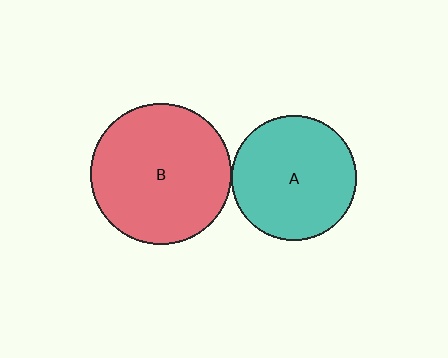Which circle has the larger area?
Circle B (red).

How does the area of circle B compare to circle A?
Approximately 1.3 times.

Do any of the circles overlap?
No, none of the circles overlap.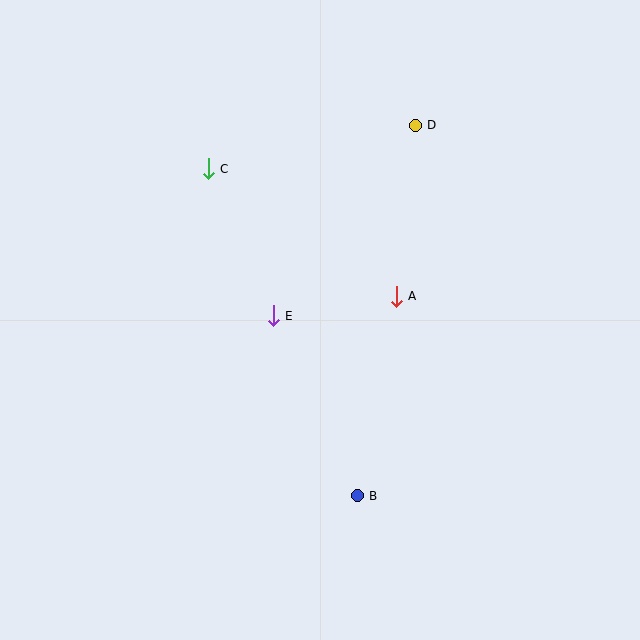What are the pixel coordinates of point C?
Point C is at (208, 169).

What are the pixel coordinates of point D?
Point D is at (415, 126).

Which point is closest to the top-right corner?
Point D is closest to the top-right corner.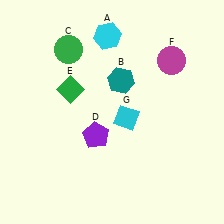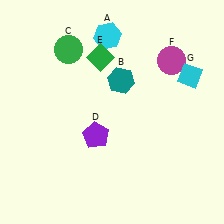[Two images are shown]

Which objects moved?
The objects that moved are: the green diamond (E), the cyan diamond (G).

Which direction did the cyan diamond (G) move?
The cyan diamond (G) moved right.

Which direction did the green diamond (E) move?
The green diamond (E) moved up.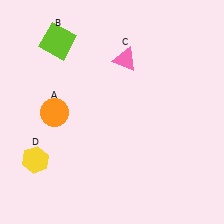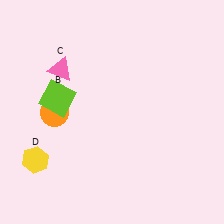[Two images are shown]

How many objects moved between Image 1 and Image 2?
2 objects moved between the two images.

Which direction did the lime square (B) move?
The lime square (B) moved down.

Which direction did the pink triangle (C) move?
The pink triangle (C) moved left.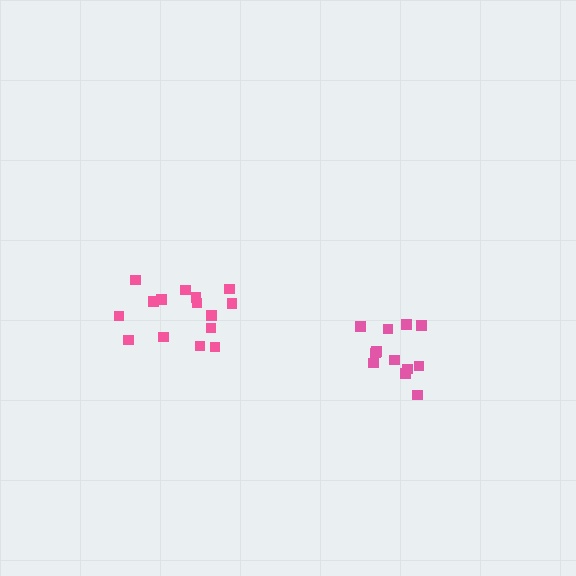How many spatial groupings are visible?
There are 2 spatial groupings.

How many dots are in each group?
Group 1: 12 dots, Group 2: 15 dots (27 total).